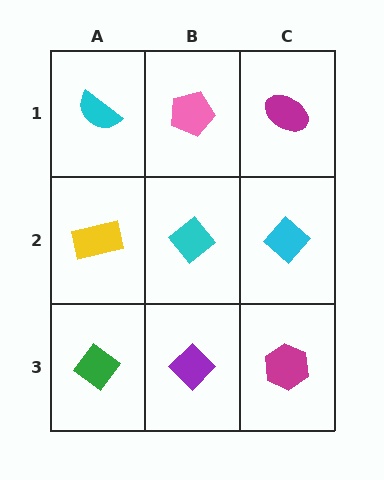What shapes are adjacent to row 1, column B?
A cyan diamond (row 2, column B), a cyan semicircle (row 1, column A), a magenta ellipse (row 1, column C).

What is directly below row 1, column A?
A yellow rectangle.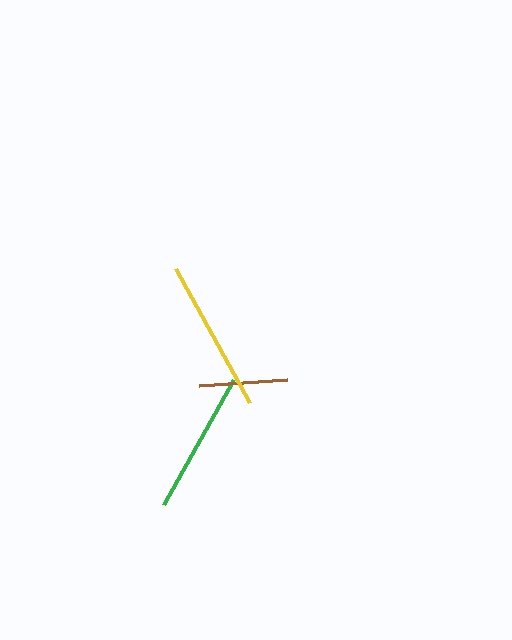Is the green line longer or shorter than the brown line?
The green line is longer than the brown line.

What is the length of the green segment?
The green segment is approximately 143 pixels long.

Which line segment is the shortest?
The brown line is the shortest at approximately 88 pixels.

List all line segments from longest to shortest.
From longest to shortest: yellow, green, brown.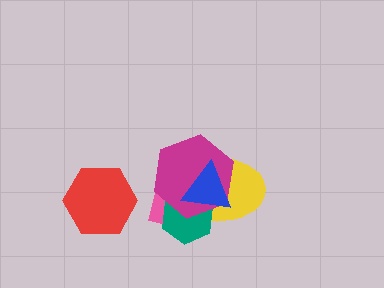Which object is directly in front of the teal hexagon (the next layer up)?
The magenta hexagon is directly in front of the teal hexagon.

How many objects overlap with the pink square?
4 objects overlap with the pink square.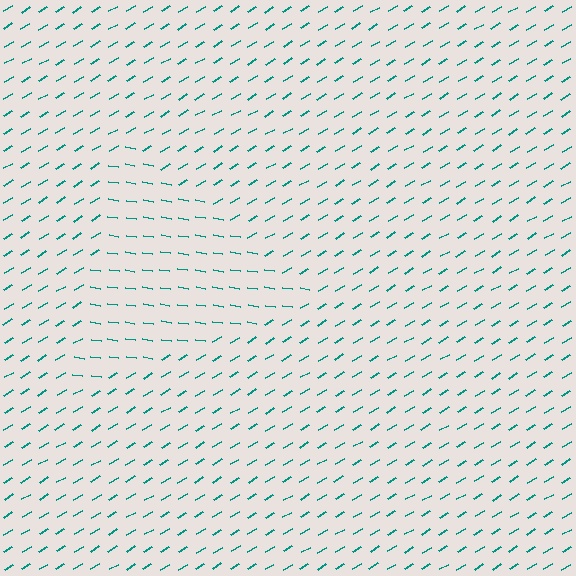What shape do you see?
I see a triangle.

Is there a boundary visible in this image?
Yes, there is a texture boundary formed by a change in line orientation.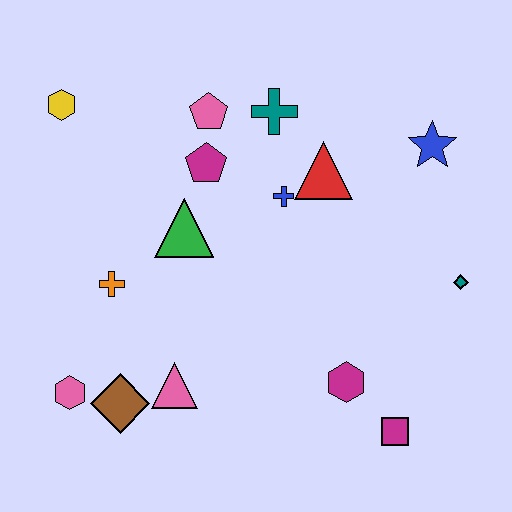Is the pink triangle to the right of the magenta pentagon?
No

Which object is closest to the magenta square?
The magenta hexagon is closest to the magenta square.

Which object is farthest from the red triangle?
The pink hexagon is farthest from the red triangle.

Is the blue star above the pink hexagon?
Yes